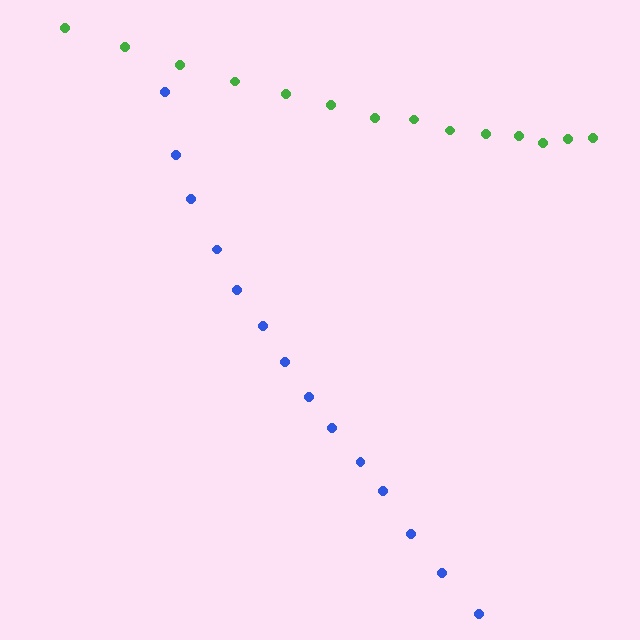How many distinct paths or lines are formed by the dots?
There are 2 distinct paths.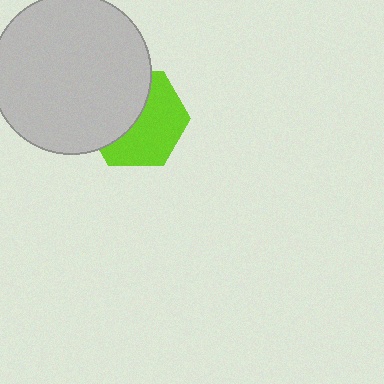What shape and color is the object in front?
The object in front is a light gray circle.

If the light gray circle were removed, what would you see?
You would see the complete lime hexagon.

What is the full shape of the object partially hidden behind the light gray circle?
The partially hidden object is a lime hexagon.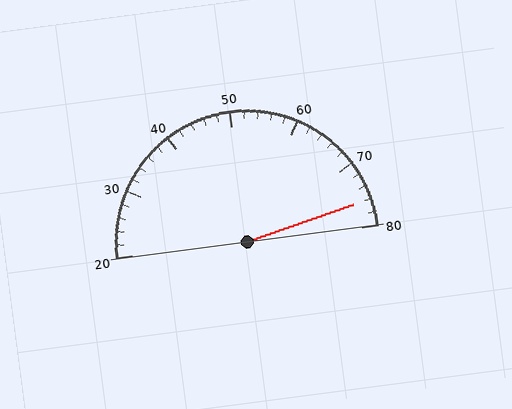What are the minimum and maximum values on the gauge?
The gauge ranges from 20 to 80.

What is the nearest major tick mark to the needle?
The nearest major tick mark is 80.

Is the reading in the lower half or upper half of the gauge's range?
The reading is in the upper half of the range (20 to 80).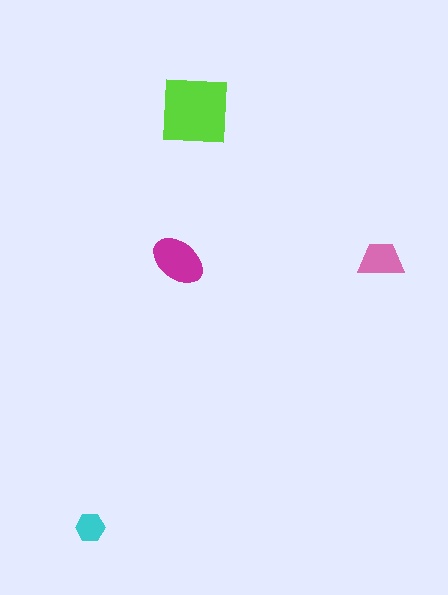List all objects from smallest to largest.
The cyan hexagon, the pink trapezoid, the magenta ellipse, the lime square.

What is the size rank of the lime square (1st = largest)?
1st.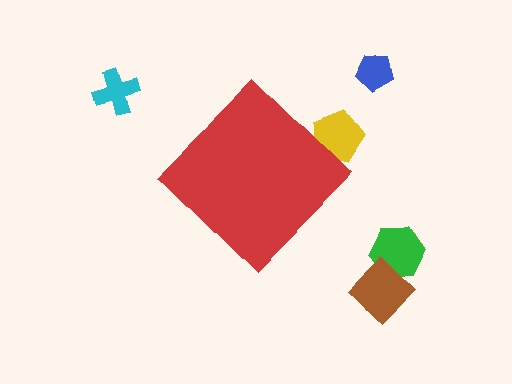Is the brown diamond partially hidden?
No, the brown diamond is fully visible.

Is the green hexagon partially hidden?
No, the green hexagon is fully visible.